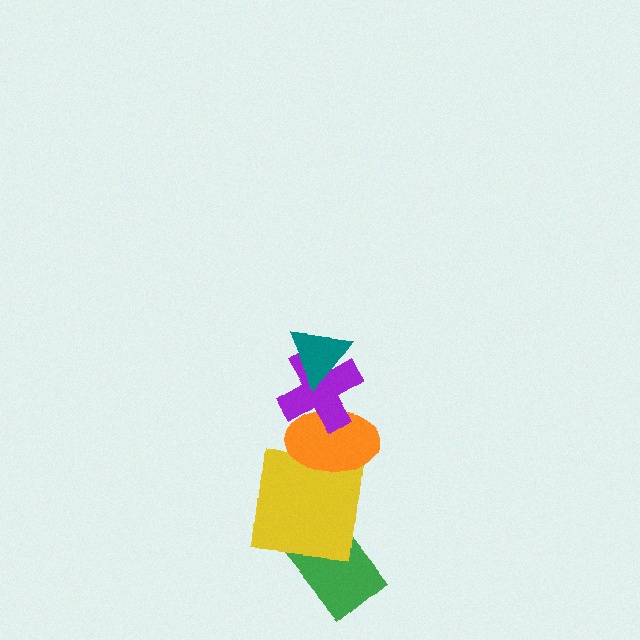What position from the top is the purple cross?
The purple cross is 2nd from the top.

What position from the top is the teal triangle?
The teal triangle is 1st from the top.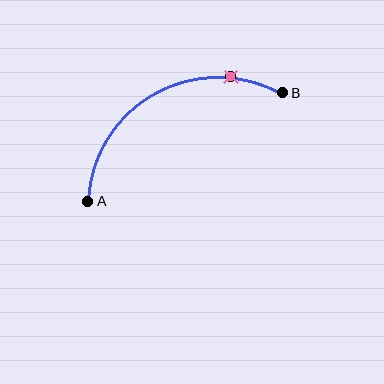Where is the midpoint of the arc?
The arc midpoint is the point on the curve farthest from the straight line joining A and B. It sits above that line.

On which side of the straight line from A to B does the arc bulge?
The arc bulges above the straight line connecting A and B.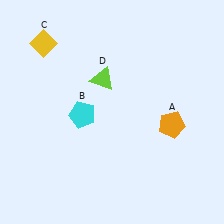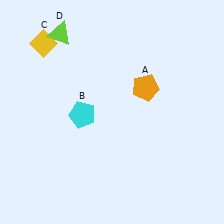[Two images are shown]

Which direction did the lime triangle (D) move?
The lime triangle (D) moved up.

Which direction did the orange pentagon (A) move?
The orange pentagon (A) moved up.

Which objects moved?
The objects that moved are: the orange pentagon (A), the lime triangle (D).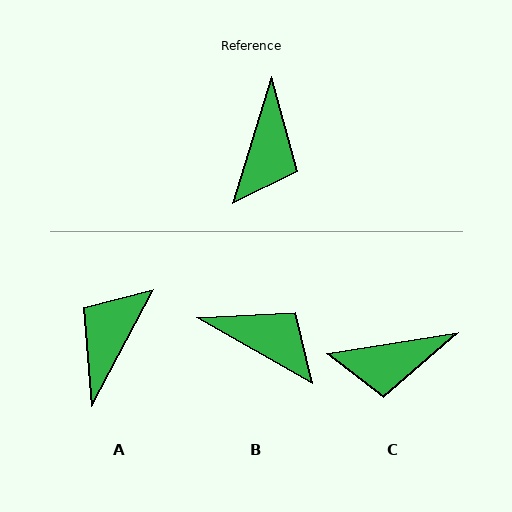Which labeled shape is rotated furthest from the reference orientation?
A, about 169 degrees away.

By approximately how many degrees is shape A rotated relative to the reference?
Approximately 169 degrees counter-clockwise.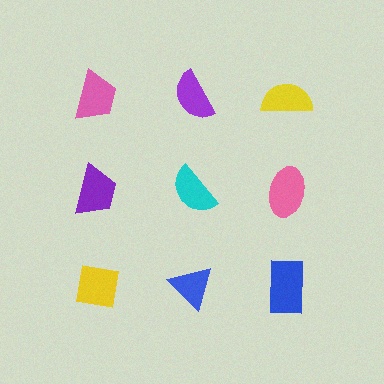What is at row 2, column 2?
A cyan semicircle.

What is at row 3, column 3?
A blue rectangle.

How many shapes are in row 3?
3 shapes.